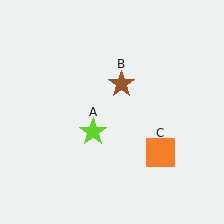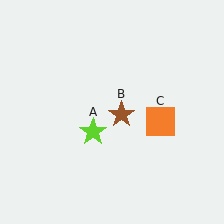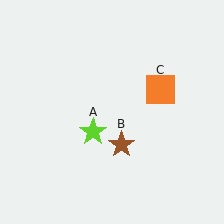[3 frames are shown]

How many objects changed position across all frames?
2 objects changed position: brown star (object B), orange square (object C).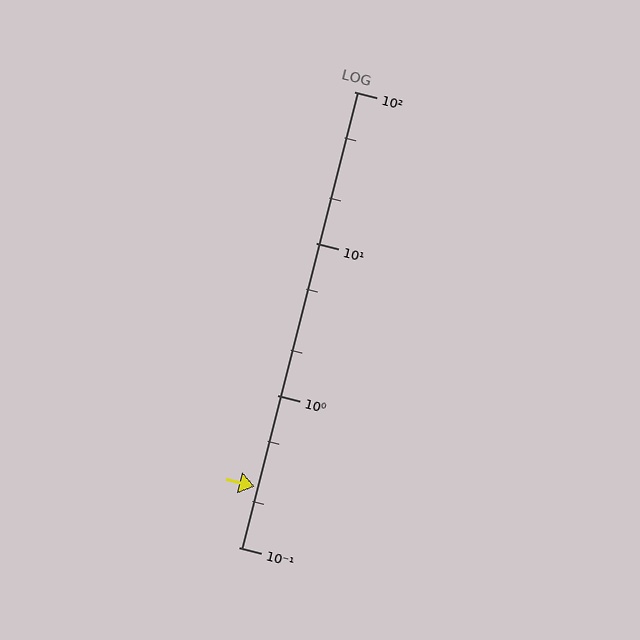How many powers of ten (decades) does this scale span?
The scale spans 3 decades, from 0.1 to 100.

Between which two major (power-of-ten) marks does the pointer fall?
The pointer is between 0.1 and 1.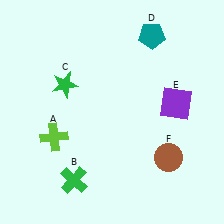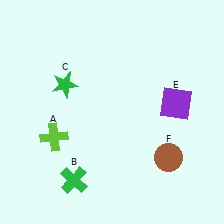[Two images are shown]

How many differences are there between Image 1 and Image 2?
There is 1 difference between the two images.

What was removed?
The teal pentagon (D) was removed in Image 2.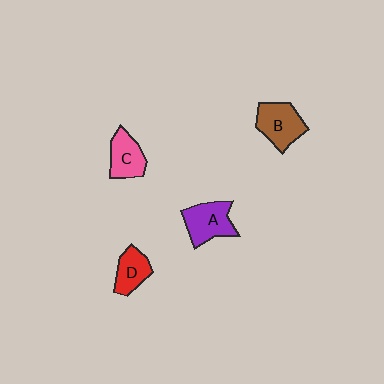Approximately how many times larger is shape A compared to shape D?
Approximately 1.4 times.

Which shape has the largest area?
Shape A (purple).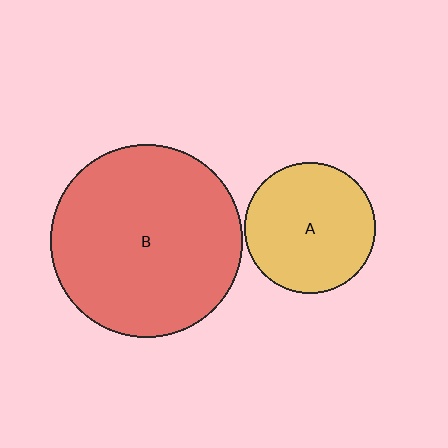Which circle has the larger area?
Circle B (red).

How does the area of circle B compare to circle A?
Approximately 2.2 times.